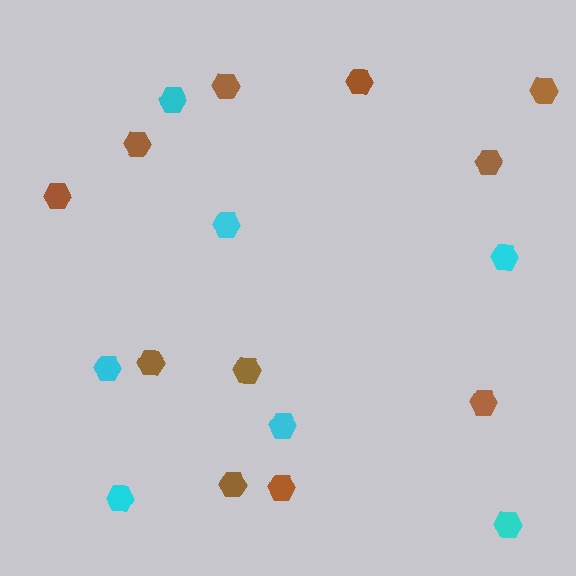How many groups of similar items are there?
There are 2 groups: one group of cyan hexagons (7) and one group of brown hexagons (11).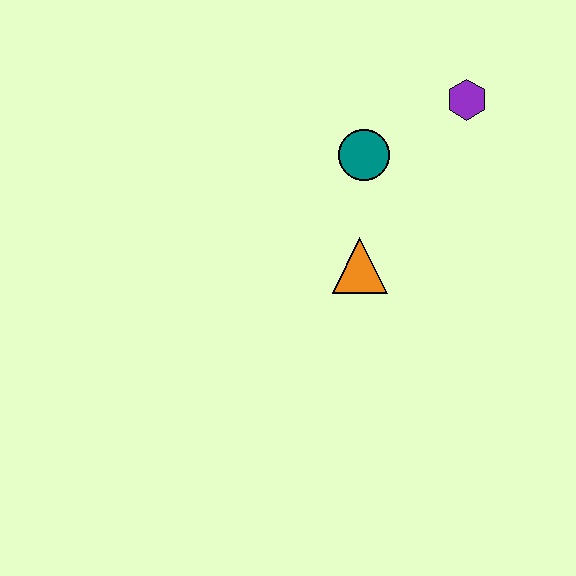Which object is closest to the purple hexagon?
The teal circle is closest to the purple hexagon.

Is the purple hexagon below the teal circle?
No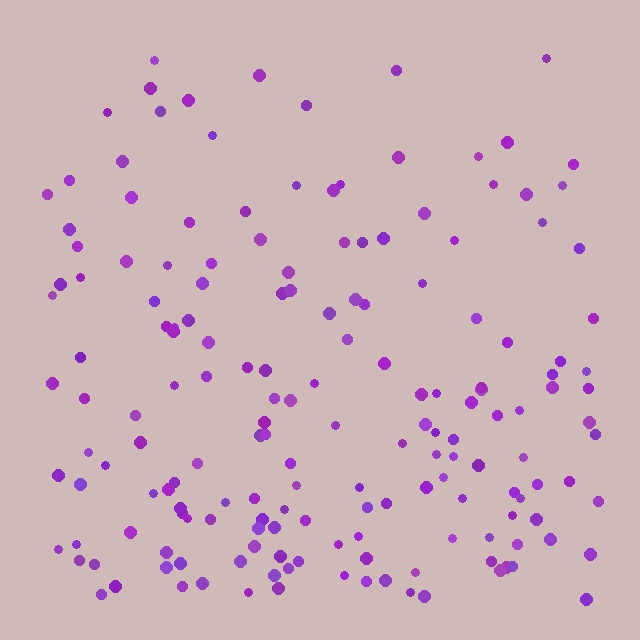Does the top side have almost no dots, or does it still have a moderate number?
Still a moderate number, just noticeably fewer than the bottom.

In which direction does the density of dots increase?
From top to bottom, with the bottom side densest.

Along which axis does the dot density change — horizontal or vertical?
Vertical.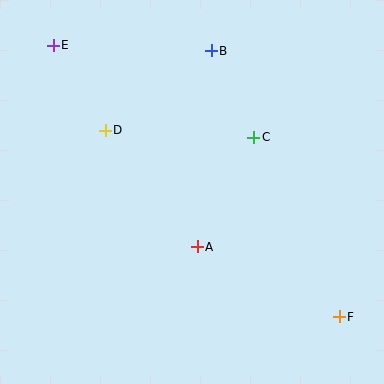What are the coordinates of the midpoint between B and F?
The midpoint between B and F is at (275, 184).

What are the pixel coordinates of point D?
Point D is at (105, 130).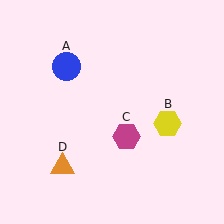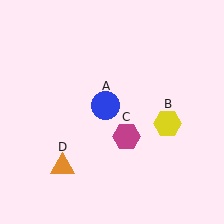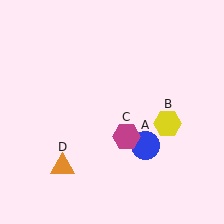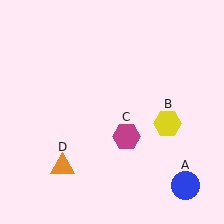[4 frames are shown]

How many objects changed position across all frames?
1 object changed position: blue circle (object A).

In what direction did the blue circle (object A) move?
The blue circle (object A) moved down and to the right.